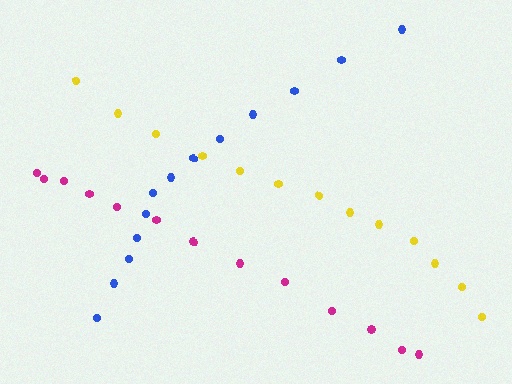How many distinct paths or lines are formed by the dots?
There are 3 distinct paths.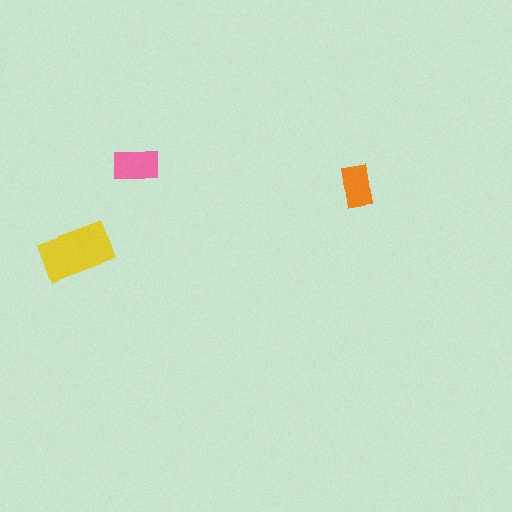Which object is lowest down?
The yellow rectangle is bottommost.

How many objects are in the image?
There are 3 objects in the image.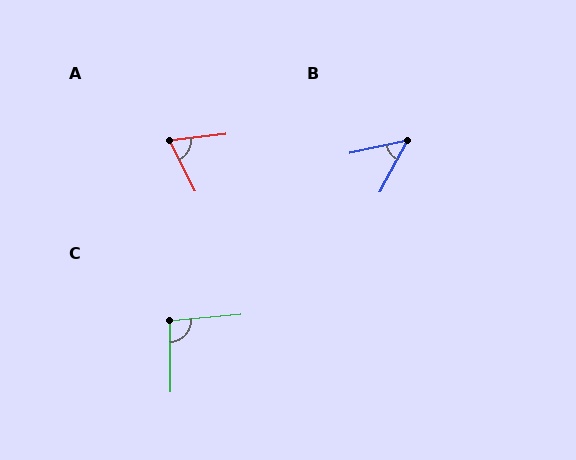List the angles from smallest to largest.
B (49°), A (70°), C (94°).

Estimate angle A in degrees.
Approximately 70 degrees.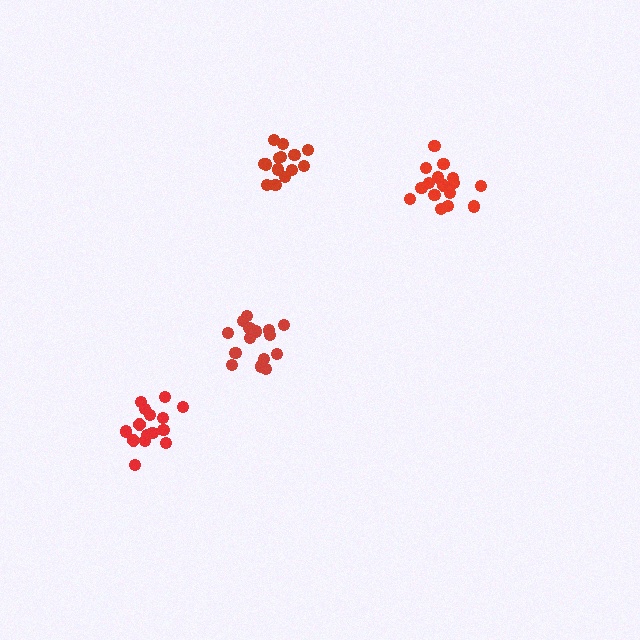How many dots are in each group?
Group 1: 15 dots, Group 2: 16 dots, Group 3: 14 dots, Group 4: 15 dots (60 total).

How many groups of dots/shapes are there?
There are 4 groups.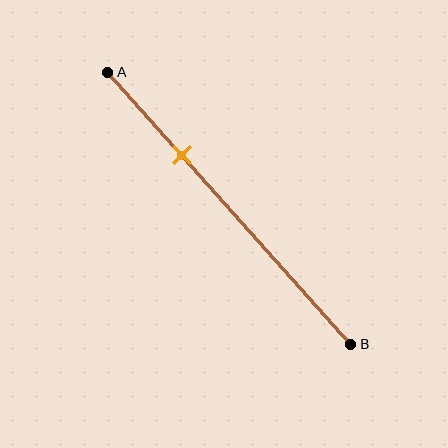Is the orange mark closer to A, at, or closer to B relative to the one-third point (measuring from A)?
The orange mark is approximately at the one-third point of segment AB.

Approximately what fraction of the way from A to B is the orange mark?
The orange mark is approximately 30% of the way from A to B.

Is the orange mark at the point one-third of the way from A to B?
Yes, the mark is approximately at the one-third point.